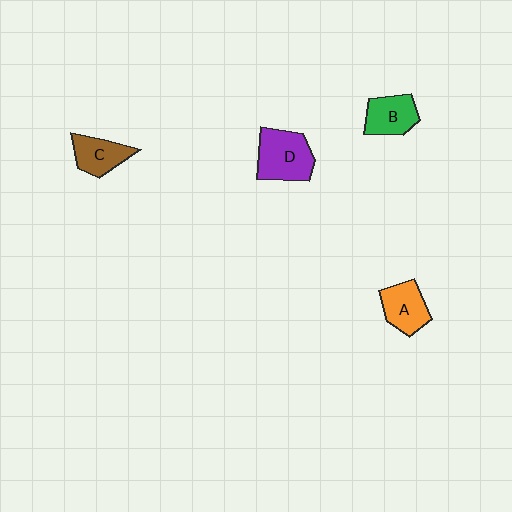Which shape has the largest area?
Shape D (purple).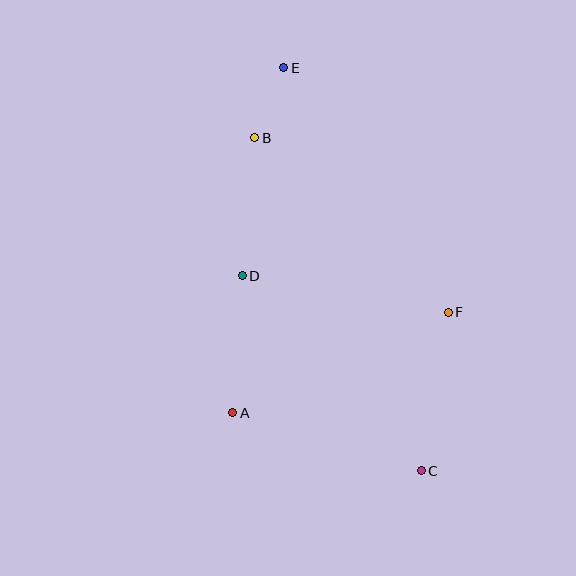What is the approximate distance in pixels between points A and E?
The distance between A and E is approximately 349 pixels.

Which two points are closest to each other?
Points B and E are closest to each other.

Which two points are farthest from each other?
Points C and E are farthest from each other.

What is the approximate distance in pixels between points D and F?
The distance between D and F is approximately 209 pixels.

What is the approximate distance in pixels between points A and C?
The distance between A and C is approximately 197 pixels.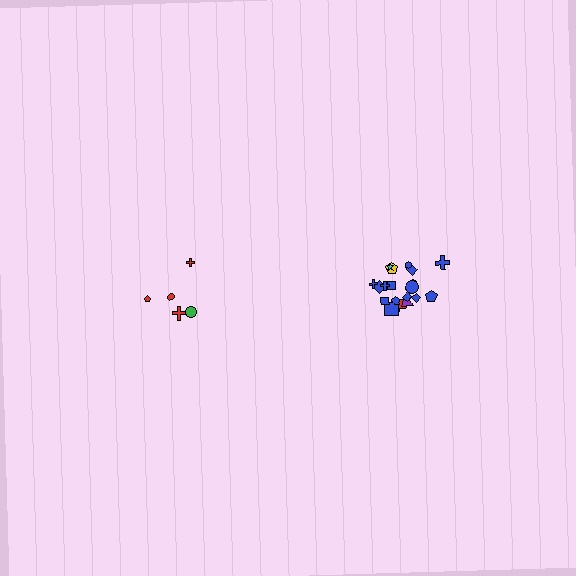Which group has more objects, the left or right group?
The right group.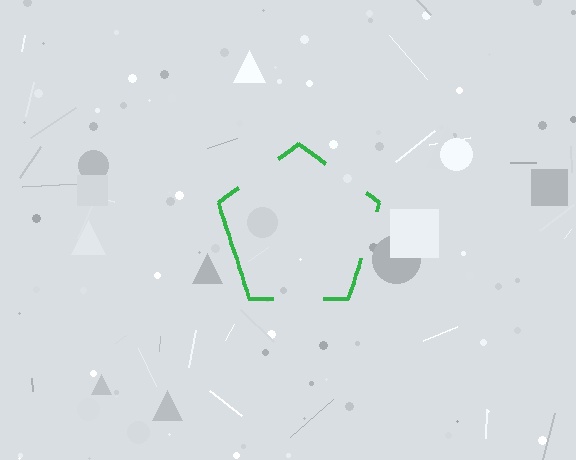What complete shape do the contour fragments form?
The contour fragments form a pentagon.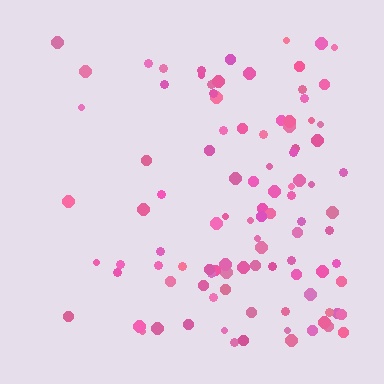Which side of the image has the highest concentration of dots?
The right.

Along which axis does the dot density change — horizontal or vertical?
Horizontal.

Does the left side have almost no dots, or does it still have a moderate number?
Still a moderate number, just noticeably fewer than the right.